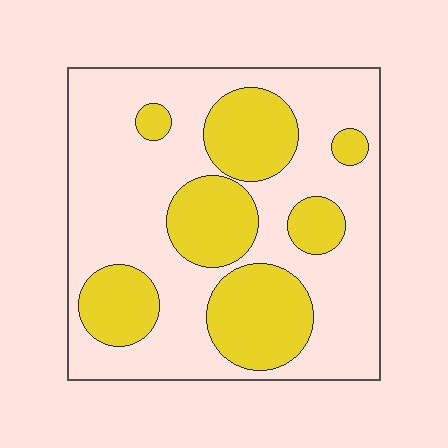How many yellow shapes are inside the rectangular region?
7.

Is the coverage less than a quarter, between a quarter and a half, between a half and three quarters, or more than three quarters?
Between a quarter and a half.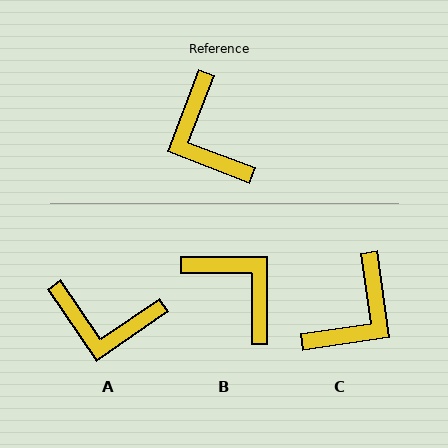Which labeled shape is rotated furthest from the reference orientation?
B, about 159 degrees away.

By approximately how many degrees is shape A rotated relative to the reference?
Approximately 56 degrees counter-clockwise.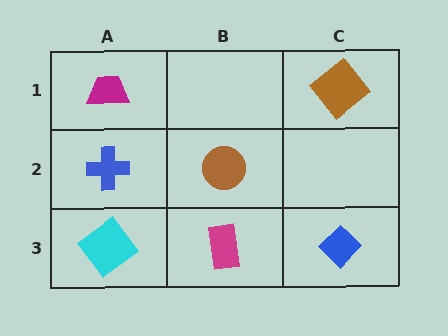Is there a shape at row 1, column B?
No, that cell is empty.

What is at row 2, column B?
A brown circle.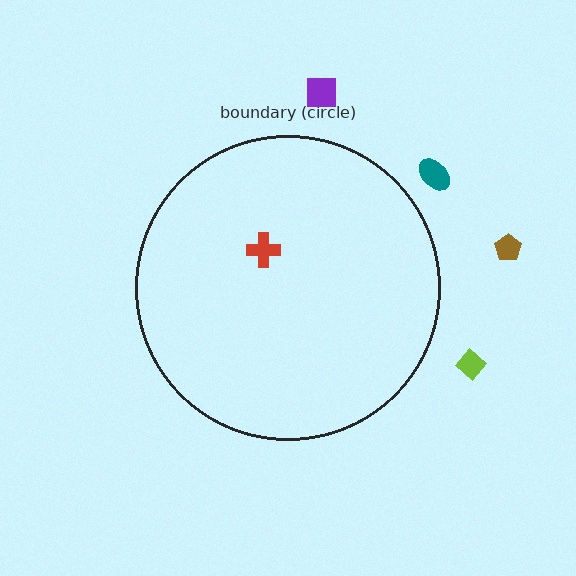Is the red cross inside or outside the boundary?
Inside.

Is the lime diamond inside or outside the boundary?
Outside.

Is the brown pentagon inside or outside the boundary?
Outside.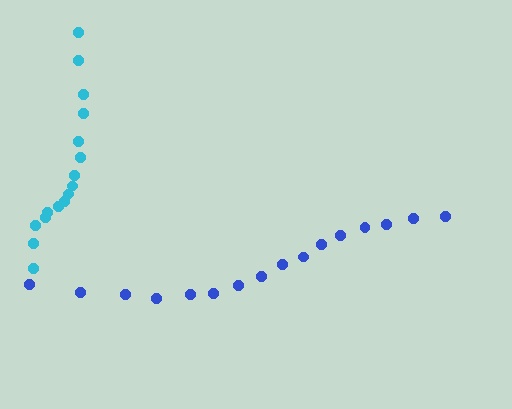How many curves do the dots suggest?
There are 2 distinct paths.